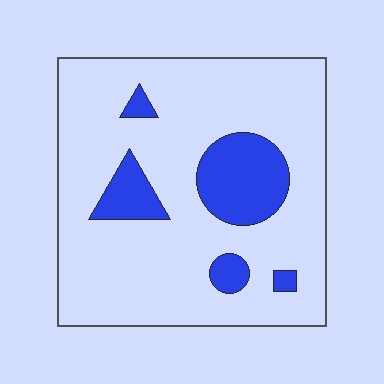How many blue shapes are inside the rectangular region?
5.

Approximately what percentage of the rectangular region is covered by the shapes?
Approximately 15%.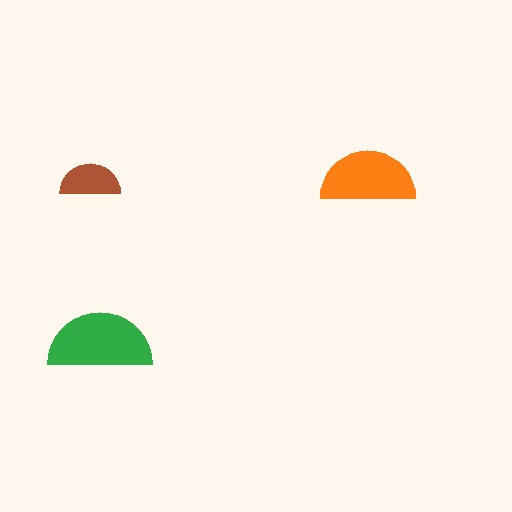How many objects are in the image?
There are 3 objects in the image.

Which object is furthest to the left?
The brown semicircle is leftmost.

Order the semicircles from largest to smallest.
the green one, the orange one, the brown one.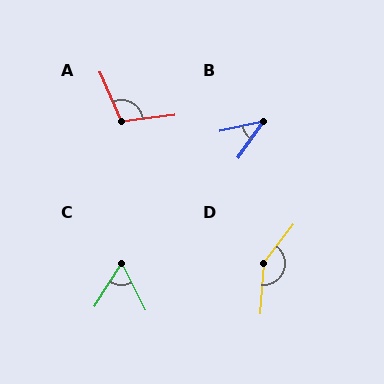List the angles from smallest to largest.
B (44°), C (59°), A (106°), D (146°).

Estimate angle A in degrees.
Approximately 106 degrees.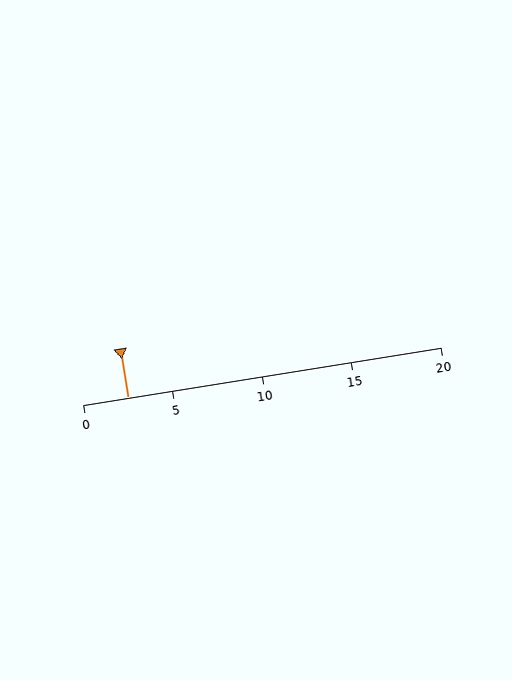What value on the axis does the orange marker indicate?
The marker indicates approximately 2.5.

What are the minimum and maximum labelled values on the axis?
The axis runs from 0 to 20.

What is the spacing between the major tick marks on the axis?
The major ticks are spaced 5 apart.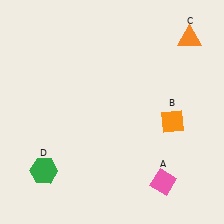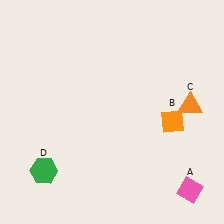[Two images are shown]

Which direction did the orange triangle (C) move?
The orange triangle (C) moved down.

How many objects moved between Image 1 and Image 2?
2 objects moved between the two images.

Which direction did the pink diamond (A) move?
The pink diamond (A) moved right.